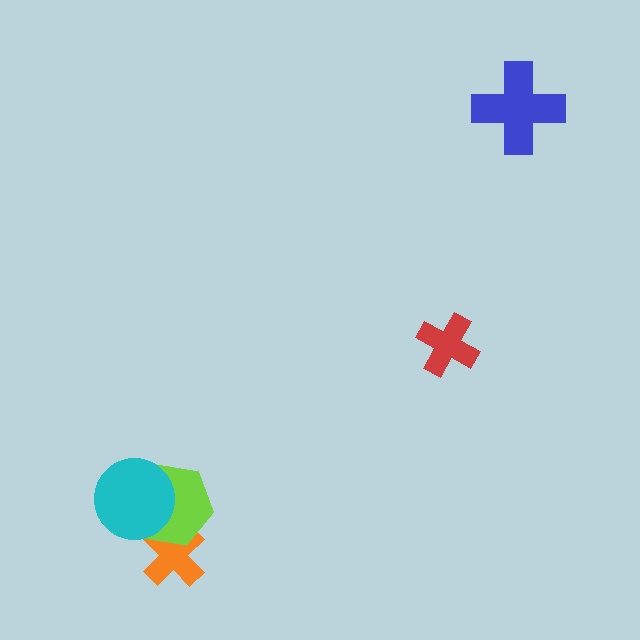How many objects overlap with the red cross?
0 objects overlap with the red cross.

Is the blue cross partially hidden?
No, no other shape covers it.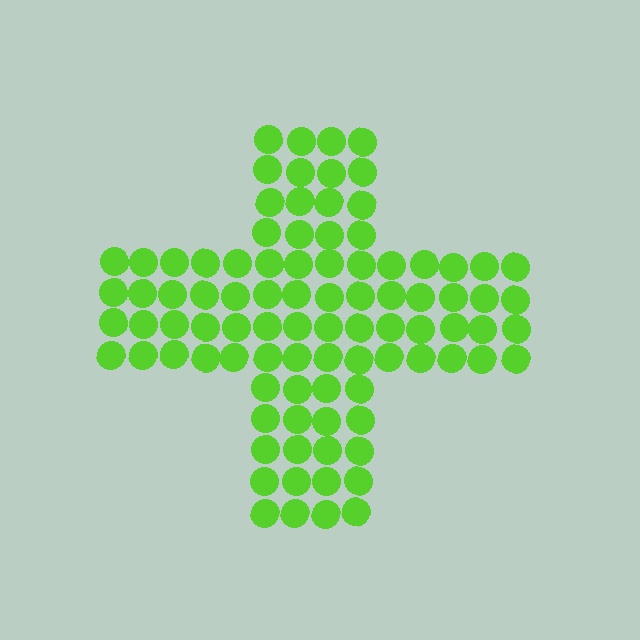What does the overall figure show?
The overall figure shows a cross.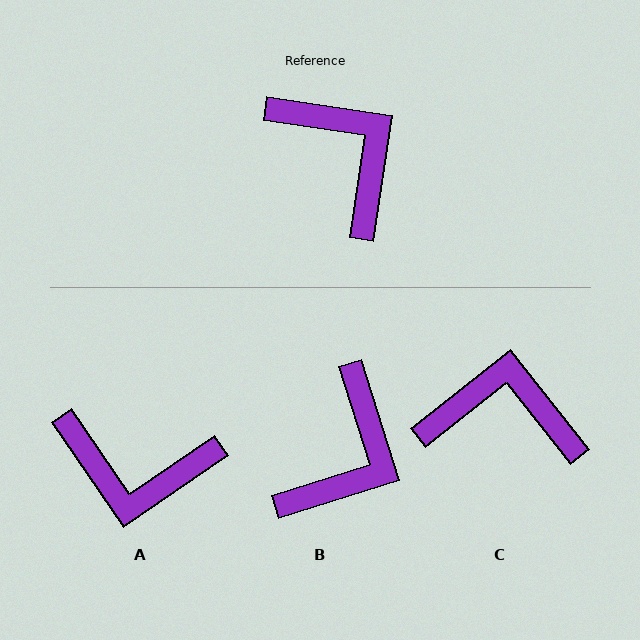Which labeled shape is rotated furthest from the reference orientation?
A, about 137 degrees away.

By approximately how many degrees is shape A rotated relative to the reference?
Approximately 137 degrees clockwise.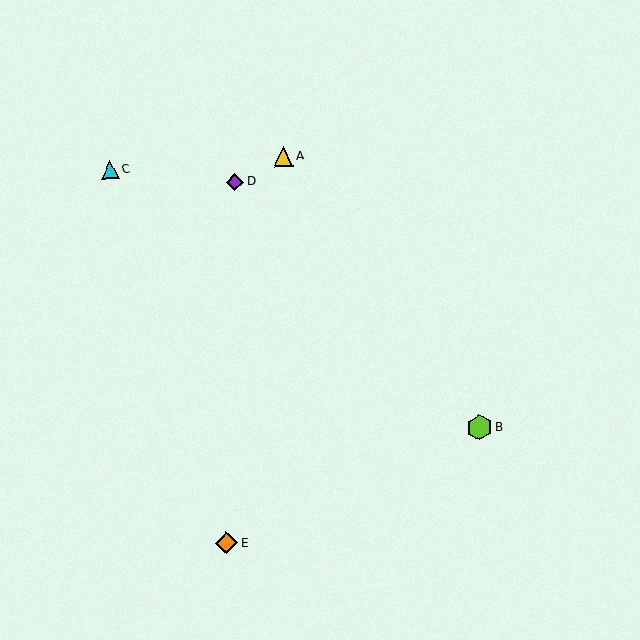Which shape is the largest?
The lime hexagon (labeled B) is the largest.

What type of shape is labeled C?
Shape C is a cyan triangle.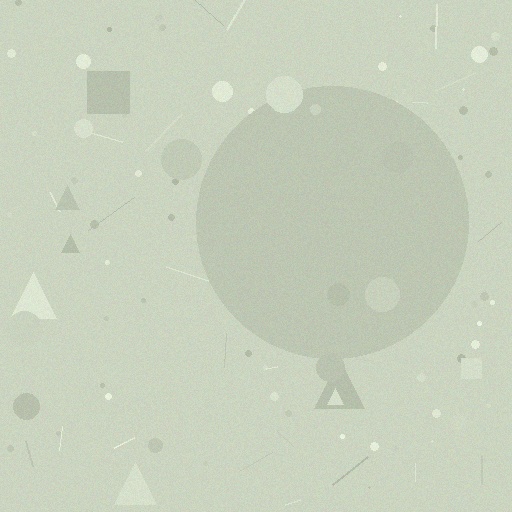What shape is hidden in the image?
A circle is hidden in the image.